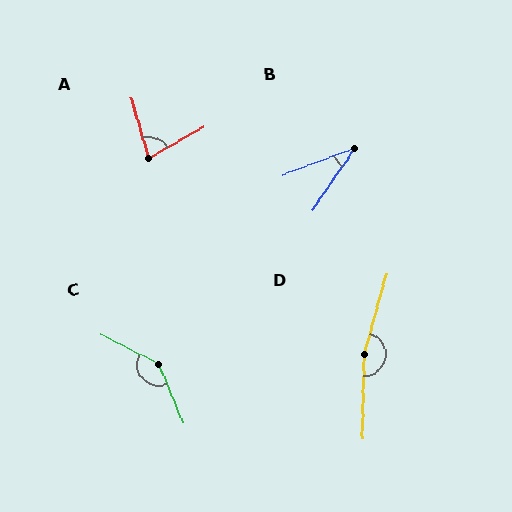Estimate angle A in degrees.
Approximately 76 degrees.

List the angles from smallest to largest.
B (35°), A (76°), C (139°), D (165°).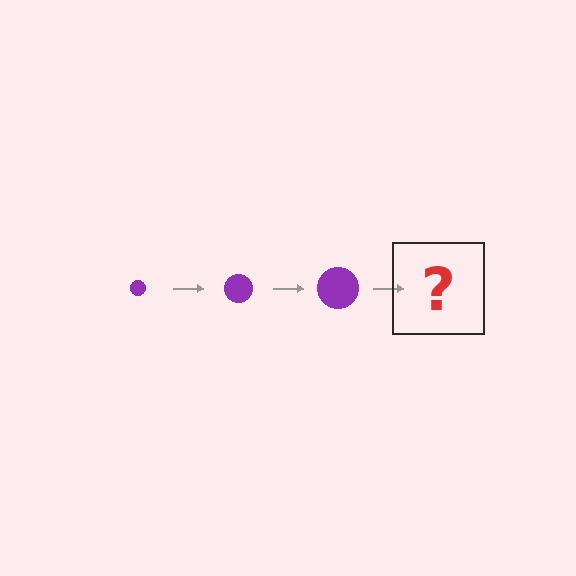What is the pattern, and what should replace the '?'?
The pattern is that the circle gets progressively larger each step. The '?' should be a purple circle, larger than the previous one.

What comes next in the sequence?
The next element should be a purple circle, larger than the previous one.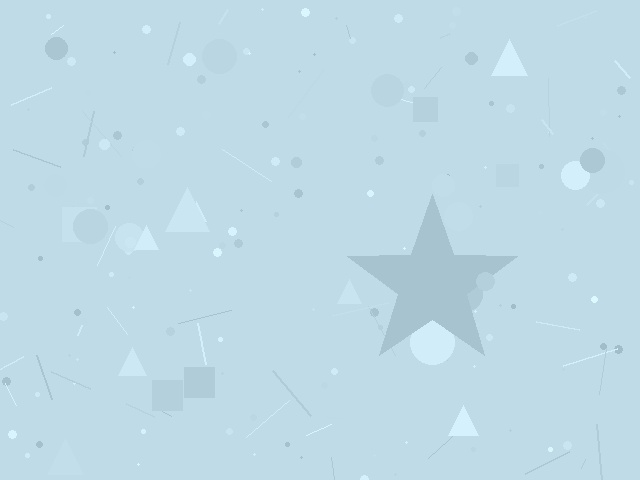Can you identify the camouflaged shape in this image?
The camouflaged shape is a star.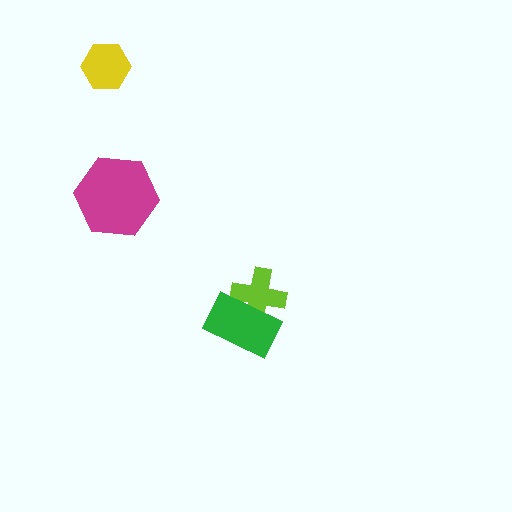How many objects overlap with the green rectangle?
1 object overlaps with the green rectangle.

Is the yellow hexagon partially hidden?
No, no other shape covers it.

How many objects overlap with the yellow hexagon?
0 objects overlap with the yellow hexagon.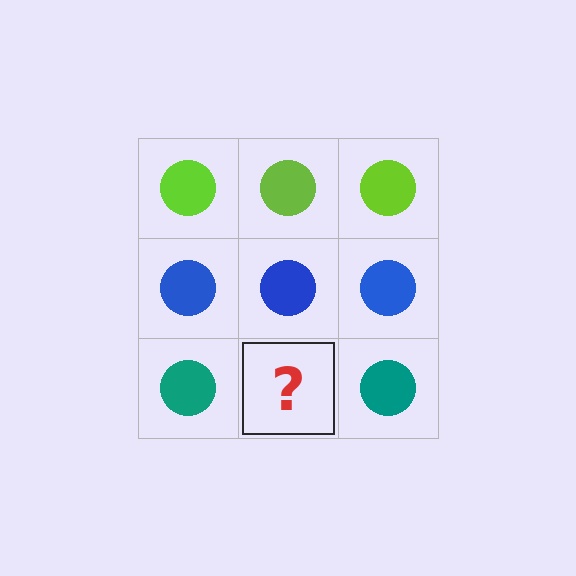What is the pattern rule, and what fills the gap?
The rule is that each row has a consistent color. The gap should be filled with a teal circle.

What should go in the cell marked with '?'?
The missing cell should contain a teal circle.